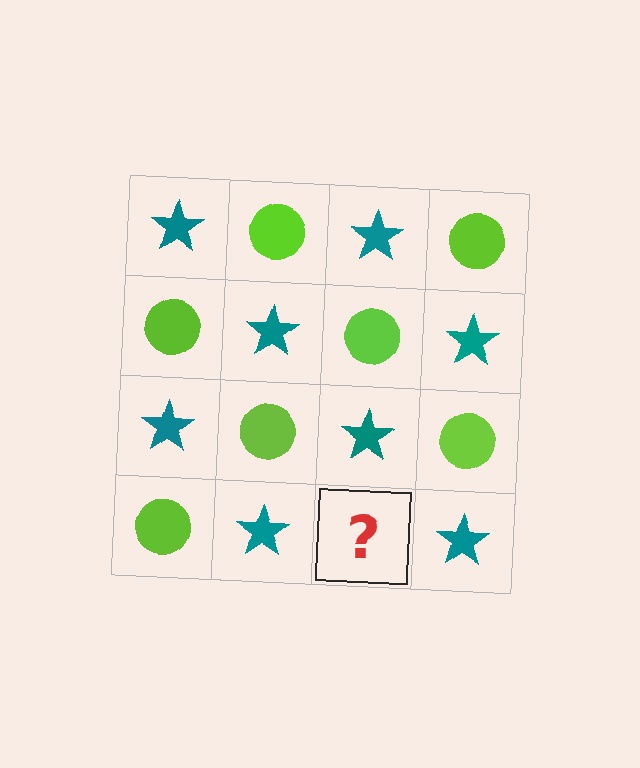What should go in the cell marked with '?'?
The missing cell should contain a lime circle.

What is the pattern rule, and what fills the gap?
The rule is that it alternates teal star and lime circle in a checkerboard pattern. The gap should be filled with a lime circle.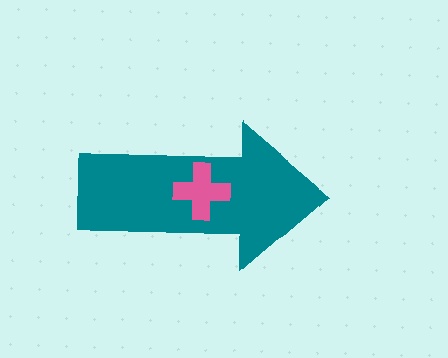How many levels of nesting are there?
2.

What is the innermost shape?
The pink cross.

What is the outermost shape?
The teal arrow.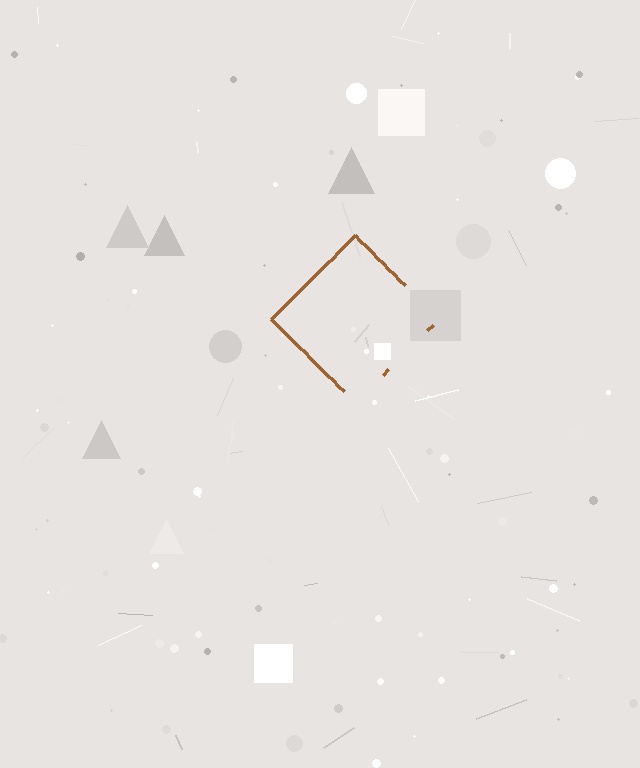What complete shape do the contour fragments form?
The contour fragments form a diamond.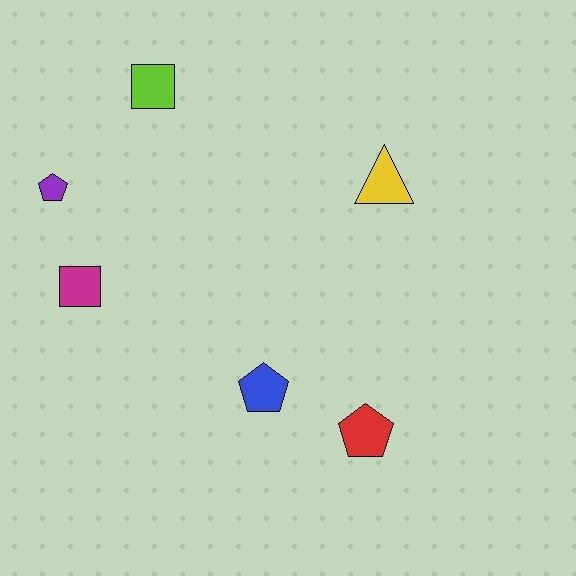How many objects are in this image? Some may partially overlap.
There are 6 objects.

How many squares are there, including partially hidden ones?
There are 2 squares.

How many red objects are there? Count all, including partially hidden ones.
There is 1 red object.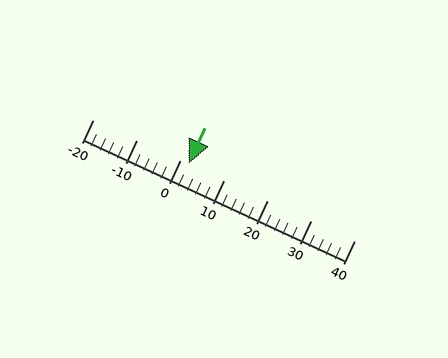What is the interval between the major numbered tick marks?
The major tick marks are spaced 10 units apart.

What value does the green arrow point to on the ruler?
The green arrow points to approximately 2.